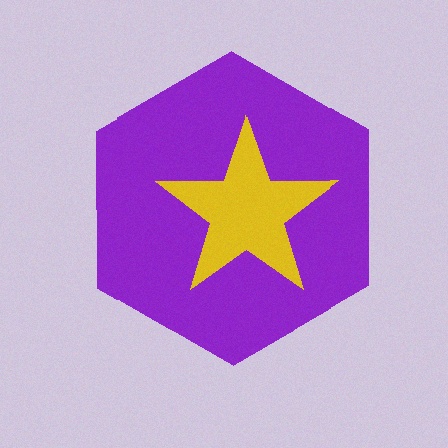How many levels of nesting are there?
2.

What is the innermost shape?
The yellow star.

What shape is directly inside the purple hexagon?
The yellow star.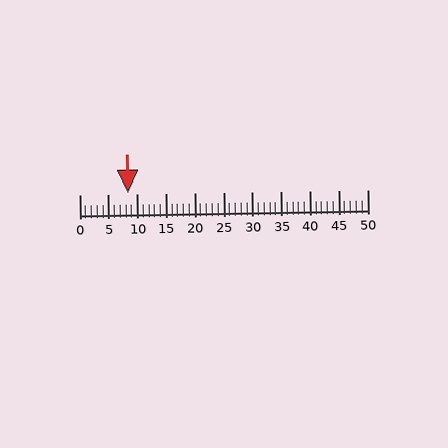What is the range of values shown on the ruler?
The ruler shows values from 0 to 50.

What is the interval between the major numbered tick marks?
The major tick marks are spaced 5 units apart.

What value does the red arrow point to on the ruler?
The red arrow points to approximately 8.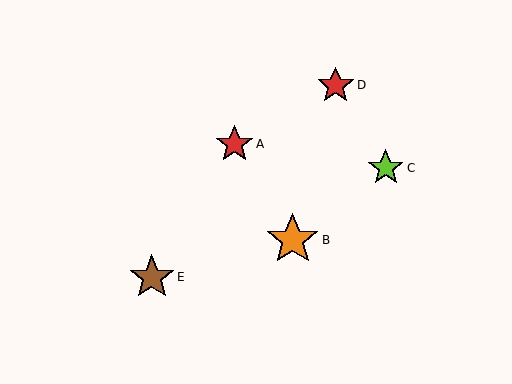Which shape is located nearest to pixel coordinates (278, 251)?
The orange star (labeled B) at (293, 240) is nearest to that location.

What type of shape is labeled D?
Shape D is a red star.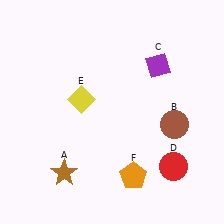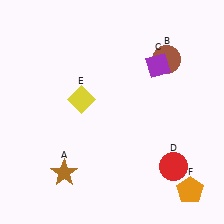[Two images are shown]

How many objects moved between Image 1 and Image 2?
2 objects moved between the two images.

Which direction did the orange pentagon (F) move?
The orange pentagon (F) moved right.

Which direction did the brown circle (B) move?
The brown circle (B) moved up.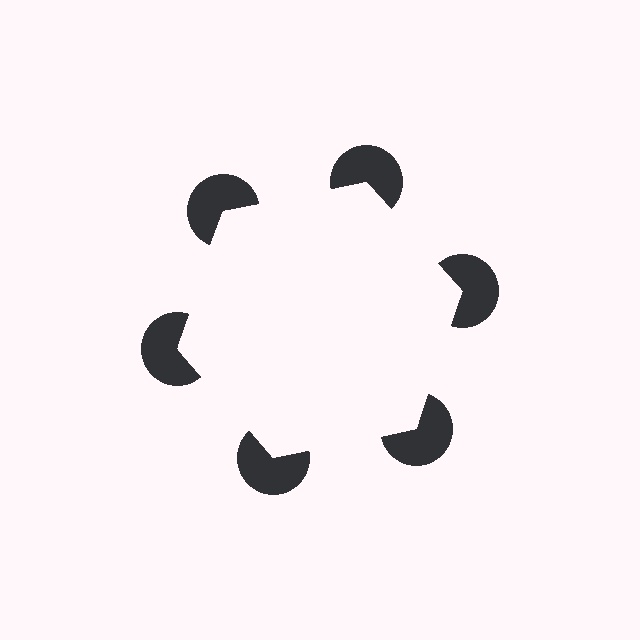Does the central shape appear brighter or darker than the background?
It typically appears slightly brighter than the background, even though no actual brightness change is drawn.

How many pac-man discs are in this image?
There are 6 — one at each vertex of the illusory hexagon.